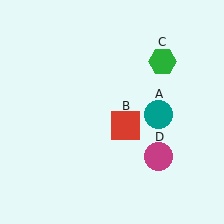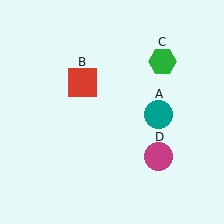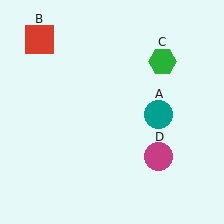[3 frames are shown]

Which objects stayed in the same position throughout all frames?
Teal circle (object A) and green hexagon (object C) and magenta circle (object D) remained stationary.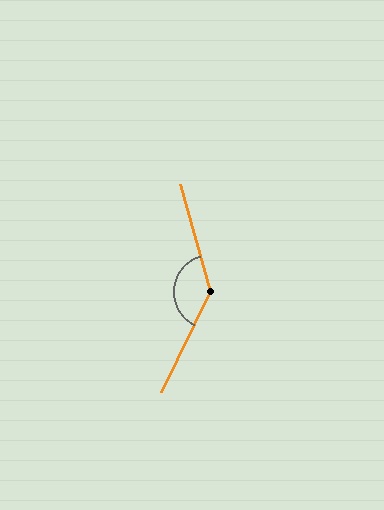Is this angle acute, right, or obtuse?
It is obtuse.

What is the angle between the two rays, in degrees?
Approximately 139 degrees.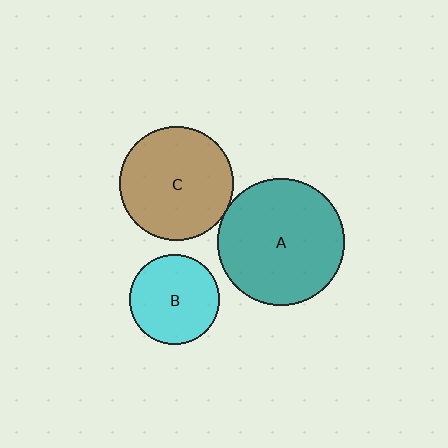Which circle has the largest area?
Circle A (teal).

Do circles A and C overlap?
Yes.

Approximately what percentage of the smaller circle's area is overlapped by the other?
Approximately 5%.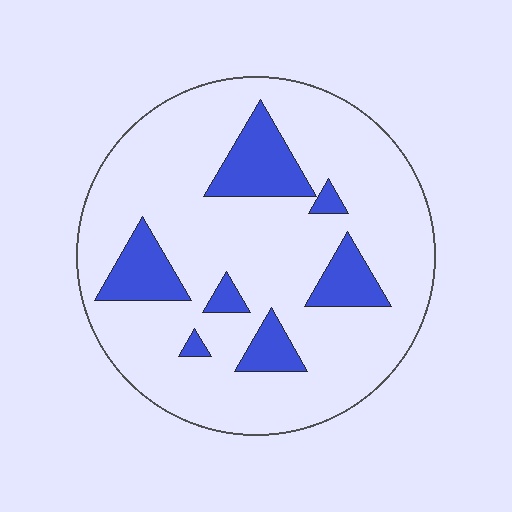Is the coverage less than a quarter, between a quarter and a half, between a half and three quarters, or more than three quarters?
Less than a quarter.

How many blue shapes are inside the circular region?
7.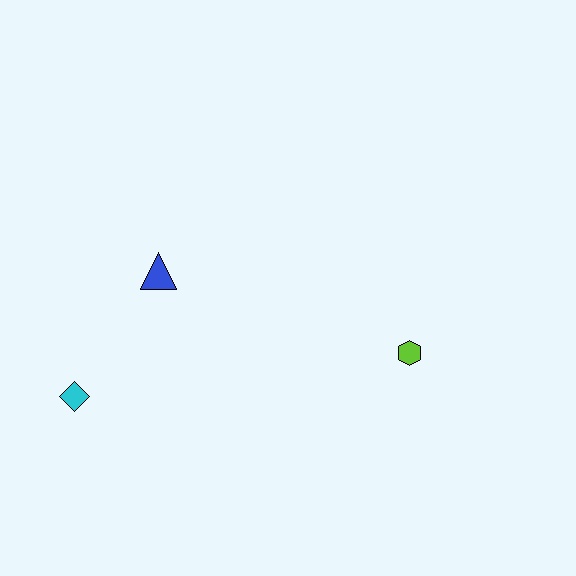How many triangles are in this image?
There is 1 triangle.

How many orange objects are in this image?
There are no orange objects.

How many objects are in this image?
There are 3 objects.